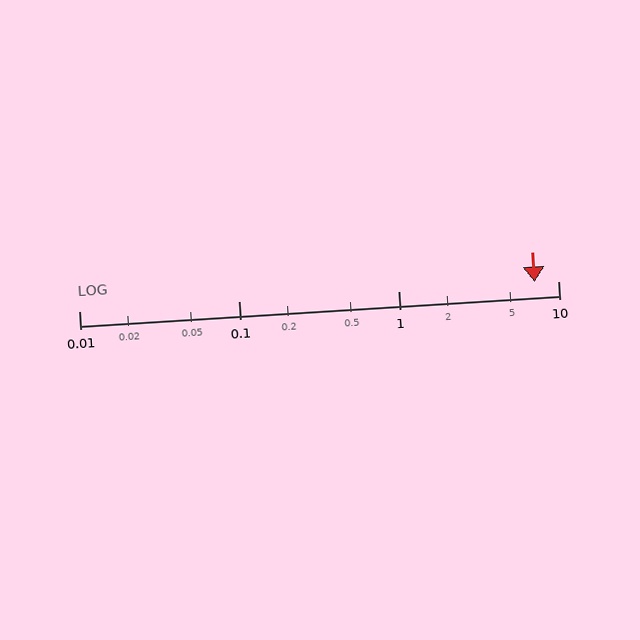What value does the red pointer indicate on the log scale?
The pointer indicates approximately 7.1.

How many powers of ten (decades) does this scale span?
The scale spans 3 decades, from 0.01 to 10.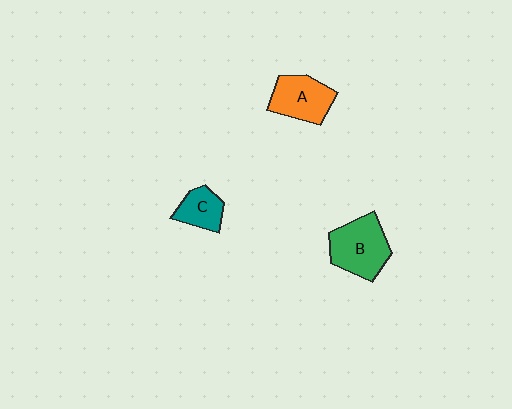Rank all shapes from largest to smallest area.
From largest to smallest: B (green), A (orange), C (teal).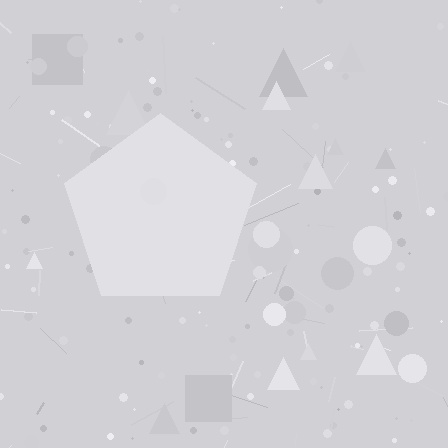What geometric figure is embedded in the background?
A pentagon is embedded in the background.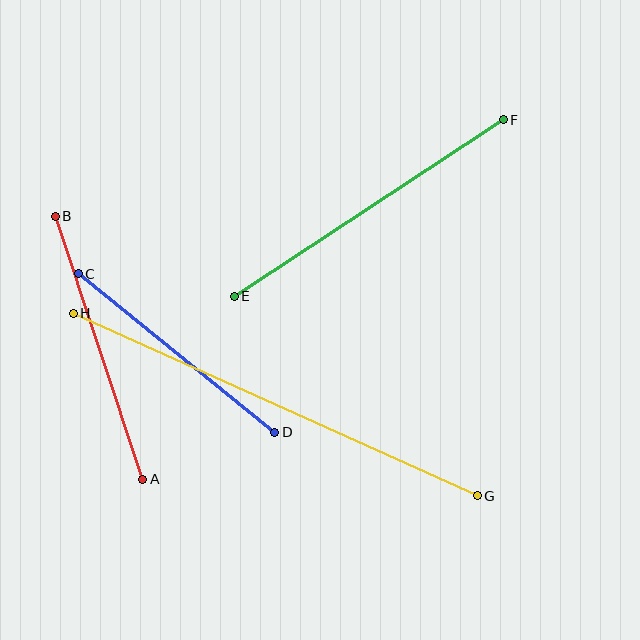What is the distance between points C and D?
The distance is approximately 252 pixels.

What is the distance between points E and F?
The distance is approximately 322 pixels.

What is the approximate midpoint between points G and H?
The midpoint is at approximately (275, 404) pixels.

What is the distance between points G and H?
The distance is approximately 443 pixels.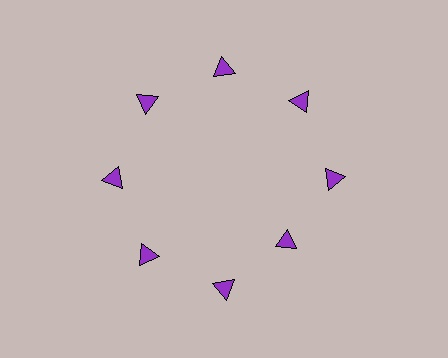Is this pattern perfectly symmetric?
No. The 8 purple triangles are arranged in a ring, but one element near the 4 o'clock position is pulled inward toward the center, breaking the 8-fold rotational symmetry.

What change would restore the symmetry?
The symmetry would be restored by moving it outward, back onto the ring so that all 8 triangles sit at equal angles and equal distance from the center.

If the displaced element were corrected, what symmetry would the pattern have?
It would have 8-fold rotational symmetry — the pattern would map onto itself every 45 degrees.